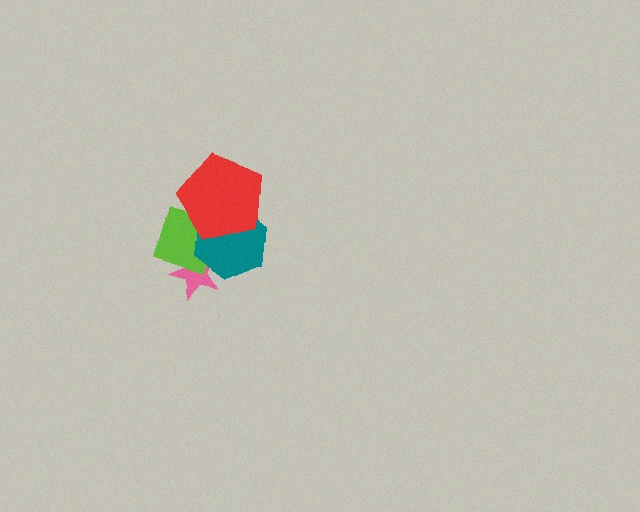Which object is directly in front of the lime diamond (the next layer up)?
The teal hexagon is directly in front of the lime diamond.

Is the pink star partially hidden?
Yes, it is partially covered by another shape.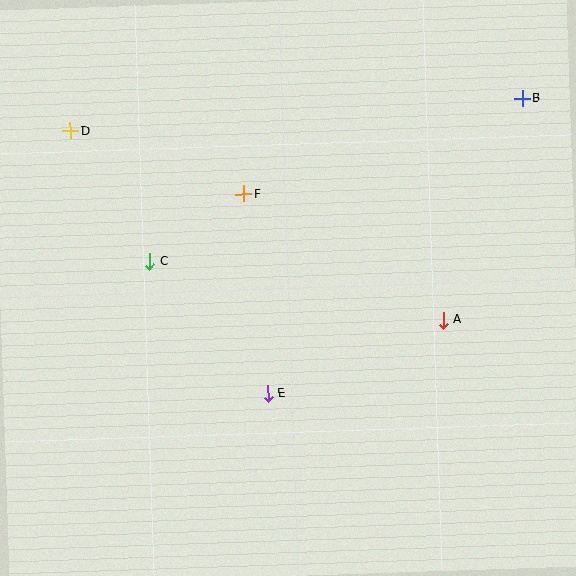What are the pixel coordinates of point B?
Point B is at (522, 98).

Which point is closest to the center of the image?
Point F at (244, 194) is closest to the center.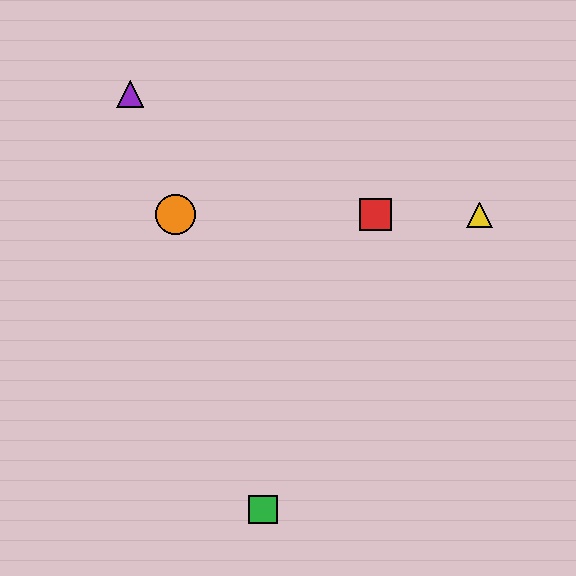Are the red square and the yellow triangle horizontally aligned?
Yes, both are at y≈215.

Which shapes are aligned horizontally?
The red square, the blue hexagon, the yellow triangle, the orange circle are aligned horizontally.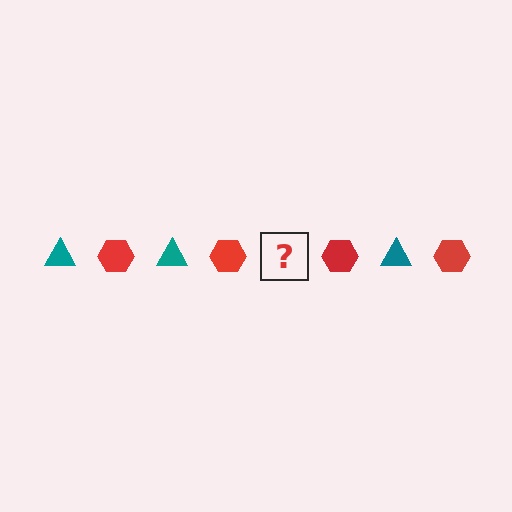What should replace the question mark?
The question mark should be replaced with a teal triangle.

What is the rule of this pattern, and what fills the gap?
The rule is that the pattern alternates between teal triangle and red hexagon. The gap should be filled with a teal triangle.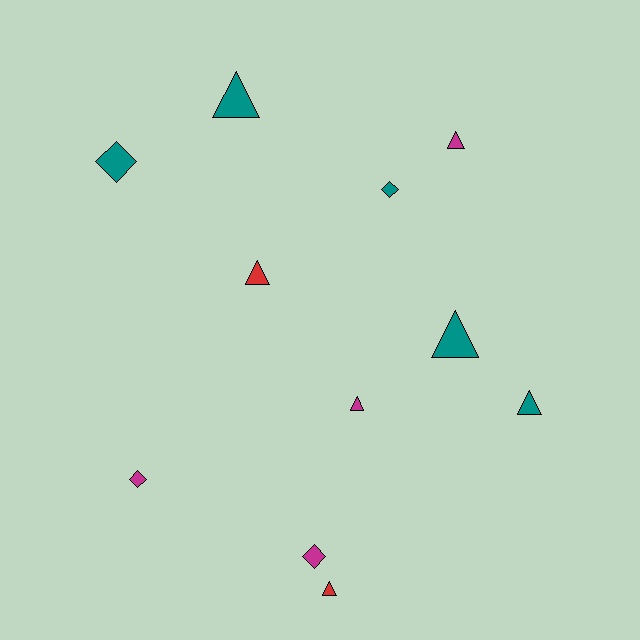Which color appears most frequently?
Teal, with 5 objects.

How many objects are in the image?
There are 11 objects.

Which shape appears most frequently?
Triangle, with 7 objects.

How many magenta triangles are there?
There are 2 magenta triangles.